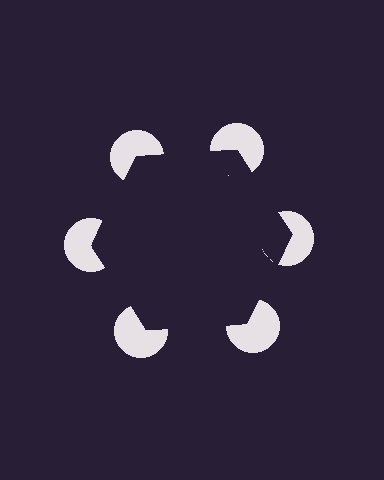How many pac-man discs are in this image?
There are 6 — one at each vertex of the illusory hexagon.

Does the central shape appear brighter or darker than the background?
It typically appears slightly darker than the background, even though no actual brightness change is drawn.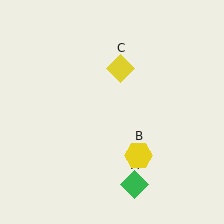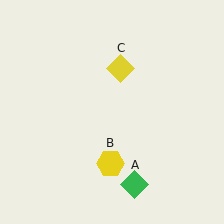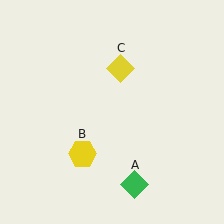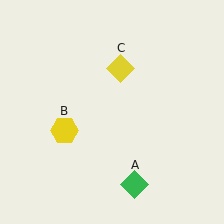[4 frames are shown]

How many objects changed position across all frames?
1 object changed position: yellow hexagon (object B).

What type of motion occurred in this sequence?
The yellow hexagon (object B) rotated clockwise around the center of the scene.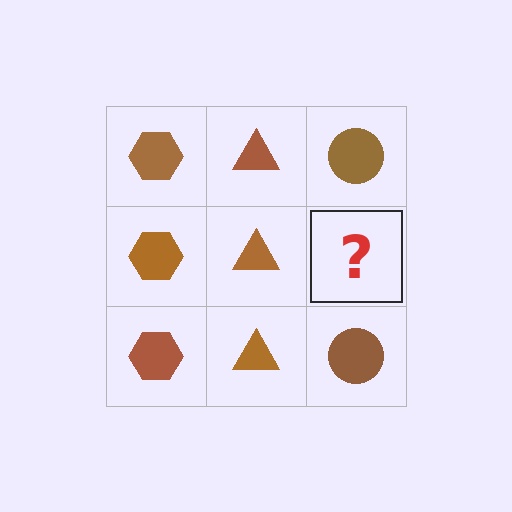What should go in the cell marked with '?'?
The missing cell should contain a brown circle.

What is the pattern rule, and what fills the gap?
The rule is that each column has a consistent shape. The gap should be filled with a brown circle.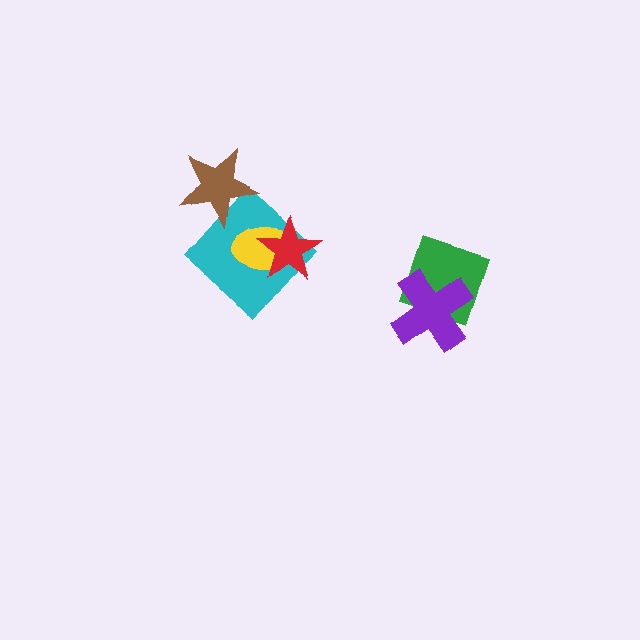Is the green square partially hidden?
Yes, it is partially covered by another shape.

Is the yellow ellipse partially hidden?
Yes, it is partially covered by another shape.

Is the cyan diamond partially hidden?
Yes, it is partially covered by another shape.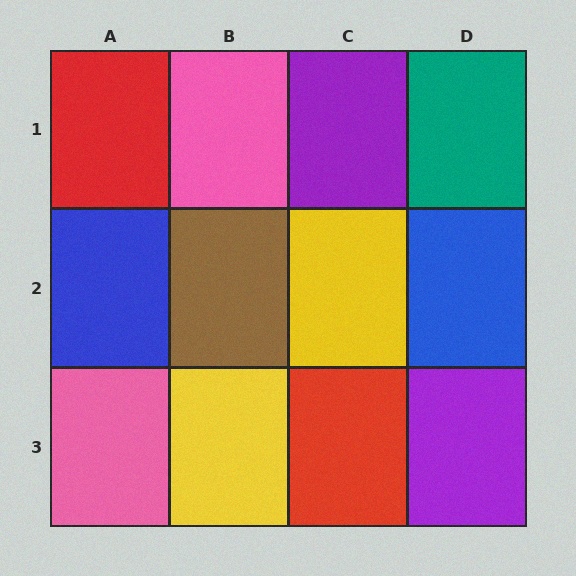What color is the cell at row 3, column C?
Red.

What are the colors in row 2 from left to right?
Blue, brown, yellow, blue.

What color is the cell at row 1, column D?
Teal.